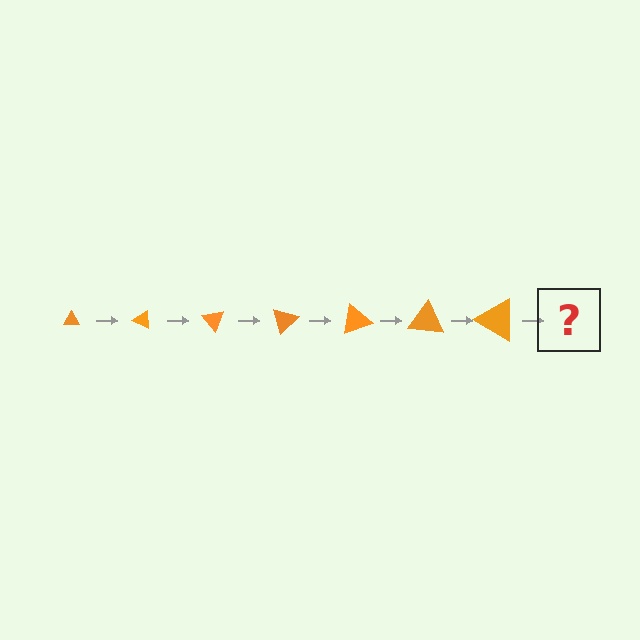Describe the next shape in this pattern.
It should be a triangle, larger than the previous one and rotated 175 degrees from the start.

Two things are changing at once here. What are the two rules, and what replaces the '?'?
The two rules are that the triangle grows larger each step and it rotates 25 degrees each step. The '?' should be a triangle, larger than the previous one and rotated 175 degrees from the start.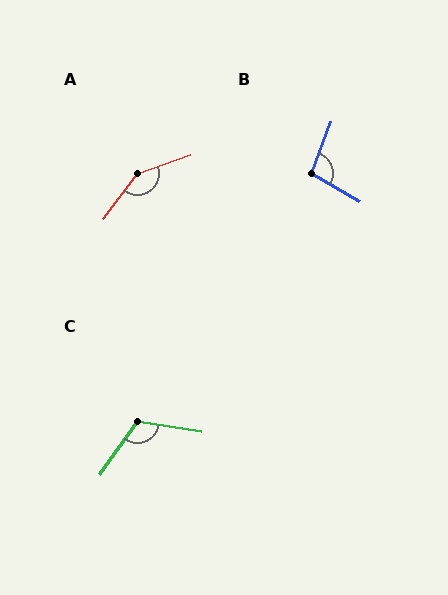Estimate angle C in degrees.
Approximately 116 degrees.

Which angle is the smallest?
B, at approximately 99 degrees.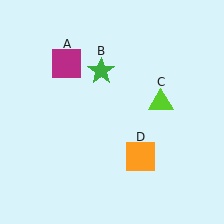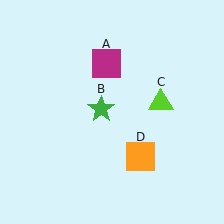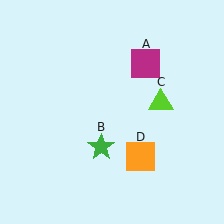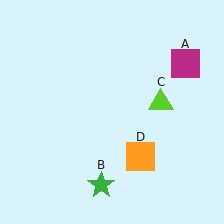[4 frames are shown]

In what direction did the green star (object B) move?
The green star (object B) moved down.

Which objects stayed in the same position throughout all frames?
Lime triangle (object C) and orange square (object D) remained stationary.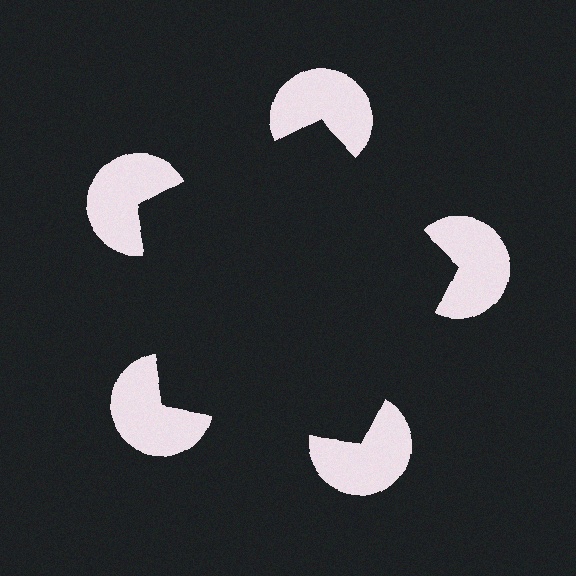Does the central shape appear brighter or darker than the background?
It typically appears slightly darker than the background, even though no actual brightness change is drawn.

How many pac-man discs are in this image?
There are 5 — one at each vertex of the illusory pentagon.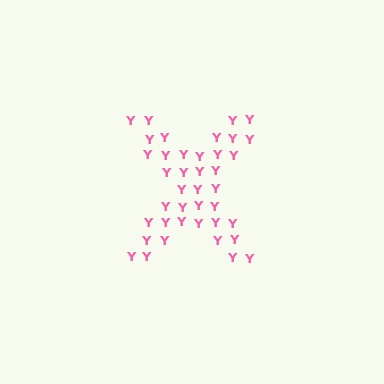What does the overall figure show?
The overall figure shows the letter X.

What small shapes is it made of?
It is made of small letter Y's.